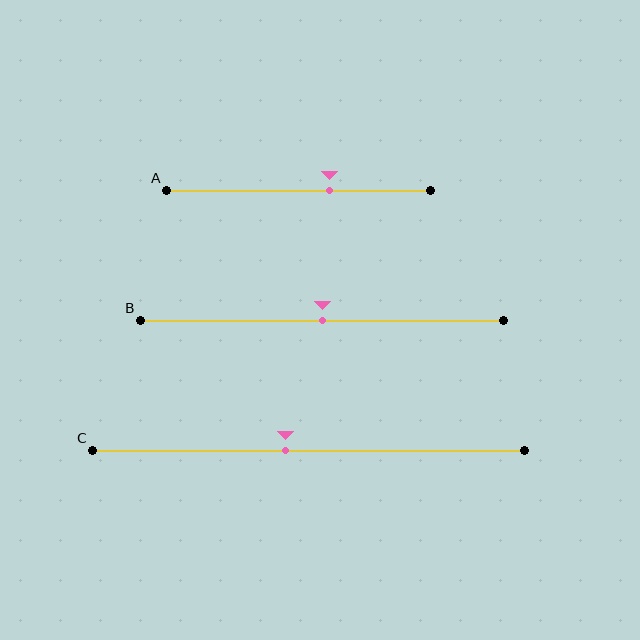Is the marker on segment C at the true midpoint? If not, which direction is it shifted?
No, the marker on segment C is shifted to the left by about 5% of the segment length.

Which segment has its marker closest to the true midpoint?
Segment B has its marker closest to the true midpoint.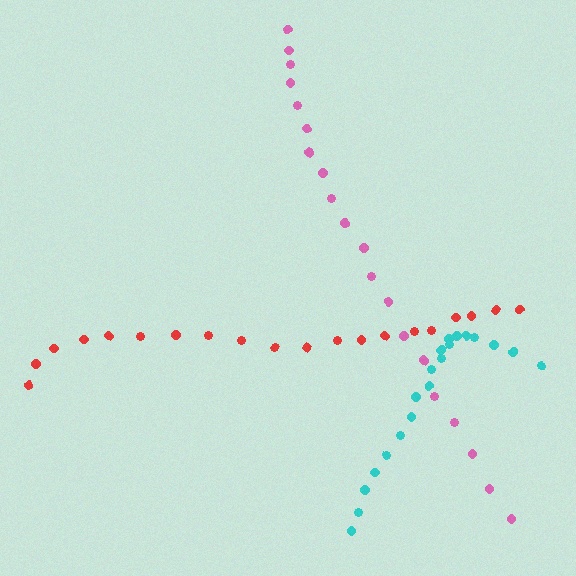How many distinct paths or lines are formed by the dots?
There are 3 distinct paths.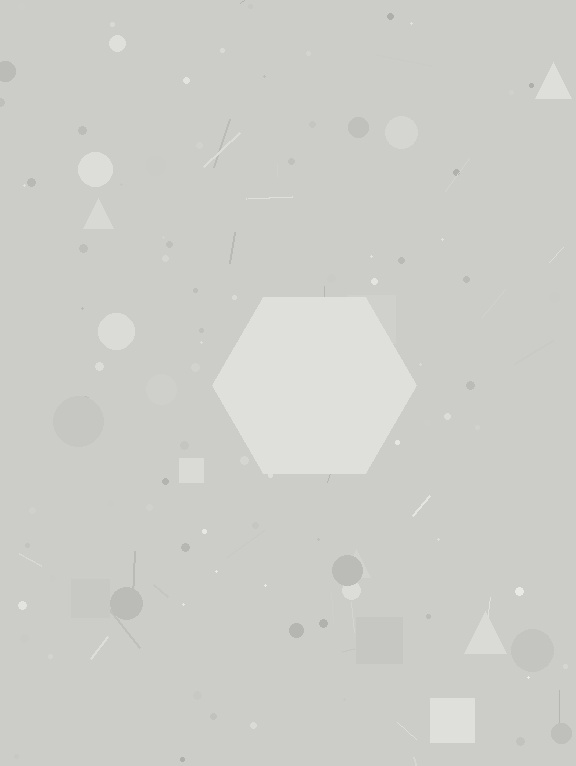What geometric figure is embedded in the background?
A hexagon is embedded in the background.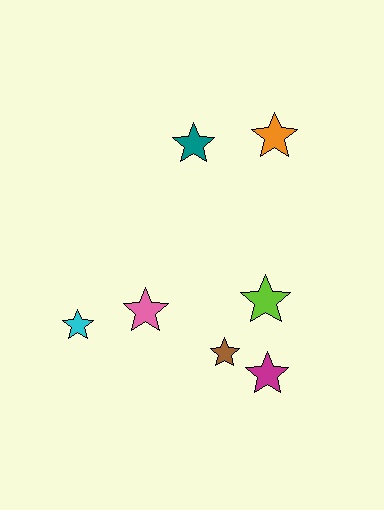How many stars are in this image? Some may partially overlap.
There are 7 stars.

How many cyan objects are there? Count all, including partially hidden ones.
There is 1 cyan object.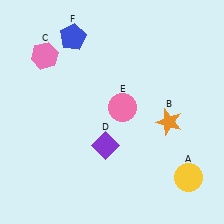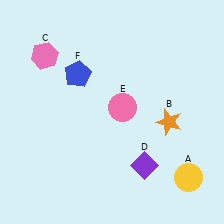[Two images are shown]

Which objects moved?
The objects that moved are: the purple diamond (D), the blue pentagon (F).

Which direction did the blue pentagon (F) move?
The blue pentagon (F) moved down.